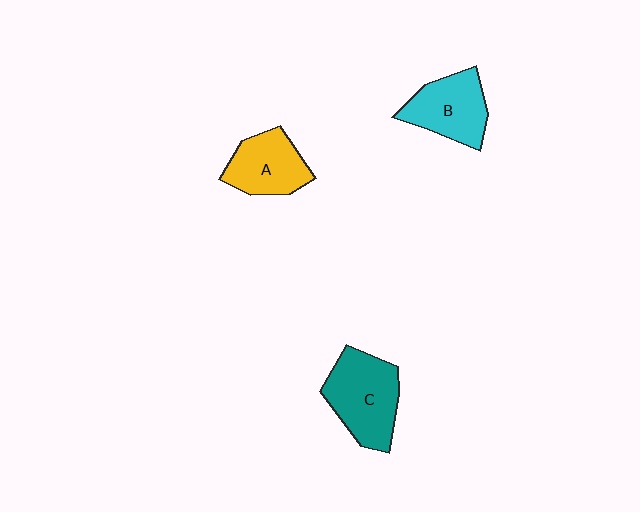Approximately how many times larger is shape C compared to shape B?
Approximately 1.2 times.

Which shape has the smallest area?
Shape A (yellow).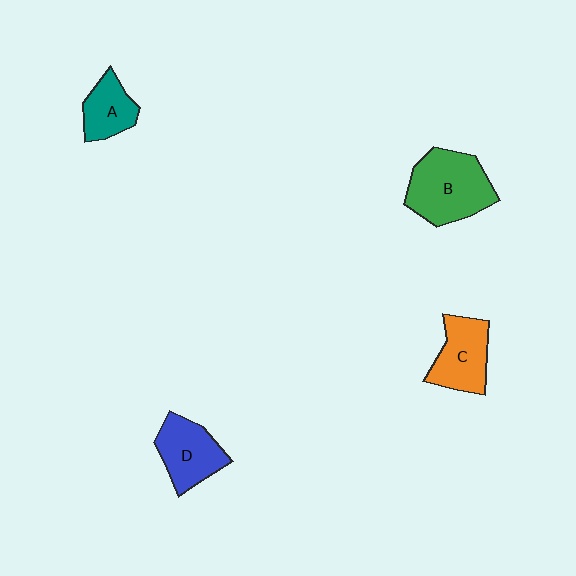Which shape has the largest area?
Shape B (green).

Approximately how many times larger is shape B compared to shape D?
Approximately 1.4 times.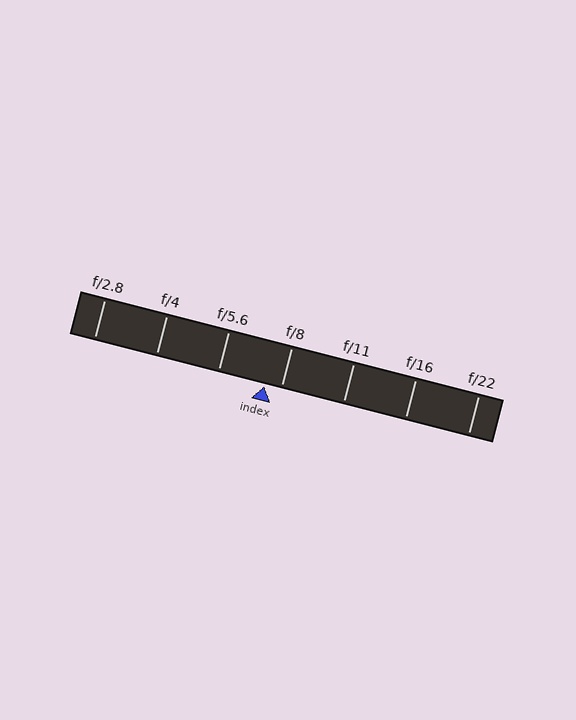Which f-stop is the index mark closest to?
The index mark is closest to f/8.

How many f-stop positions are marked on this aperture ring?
There are 7 f-stop positions marked.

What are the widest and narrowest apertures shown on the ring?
The widest aperture shown is f/2.8 and the narrowest is f/22.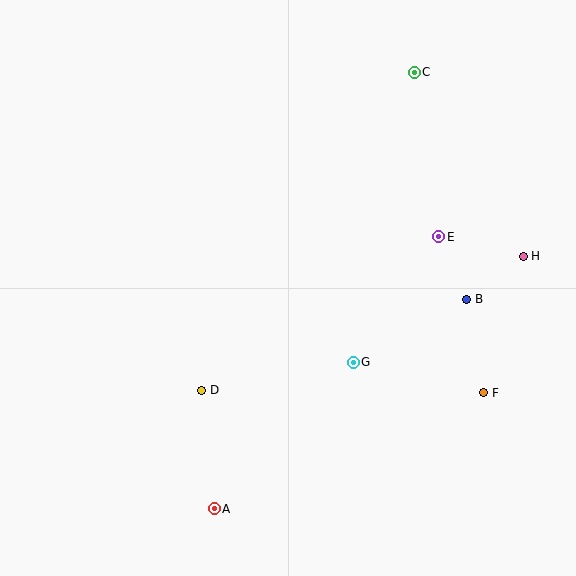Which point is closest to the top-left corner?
Point C is closest to the top-left corner.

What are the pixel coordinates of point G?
Point G is at (353, 362).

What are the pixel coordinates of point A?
Point A is at (214, 509).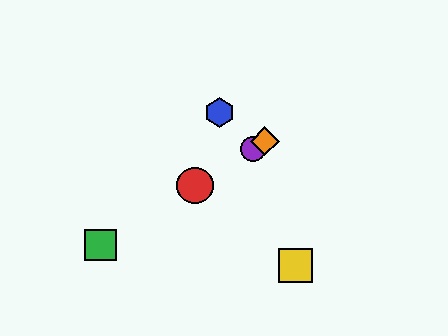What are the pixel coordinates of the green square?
The green square is at (100, 245).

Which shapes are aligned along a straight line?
The red circle, the green square, the purple circle, the orange diamond are aligned along a straight line.